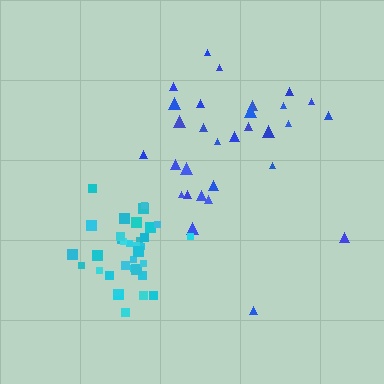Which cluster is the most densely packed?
Cyan.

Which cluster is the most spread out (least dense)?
Blue.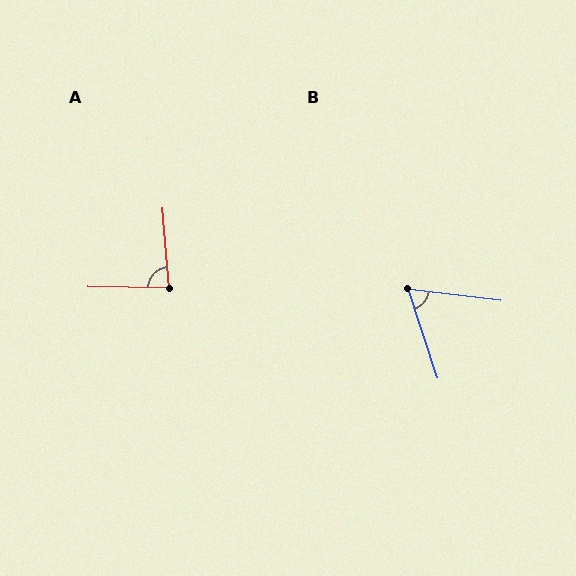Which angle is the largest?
A, at approximately 84 degrees.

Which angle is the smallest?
B, at approximately 65 degrees.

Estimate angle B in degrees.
Approximately 65 degrees.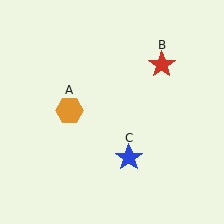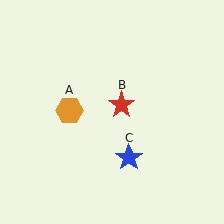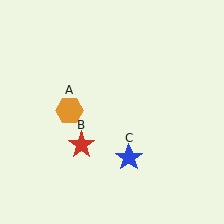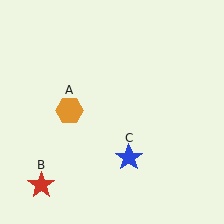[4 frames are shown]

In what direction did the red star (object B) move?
The red star (object B) moved down and to the left.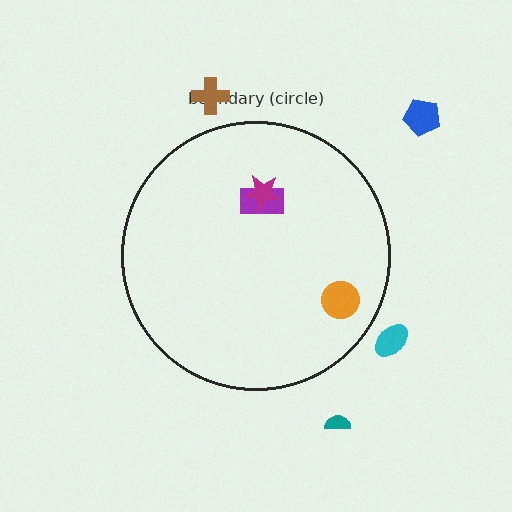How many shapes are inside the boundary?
3 inside, 4 outside.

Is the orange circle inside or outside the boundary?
Inside.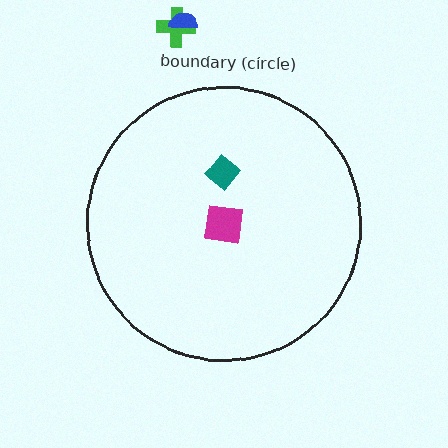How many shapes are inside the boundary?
2 inside, 2 outside.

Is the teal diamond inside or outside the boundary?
Inside.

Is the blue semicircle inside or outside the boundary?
Outside.